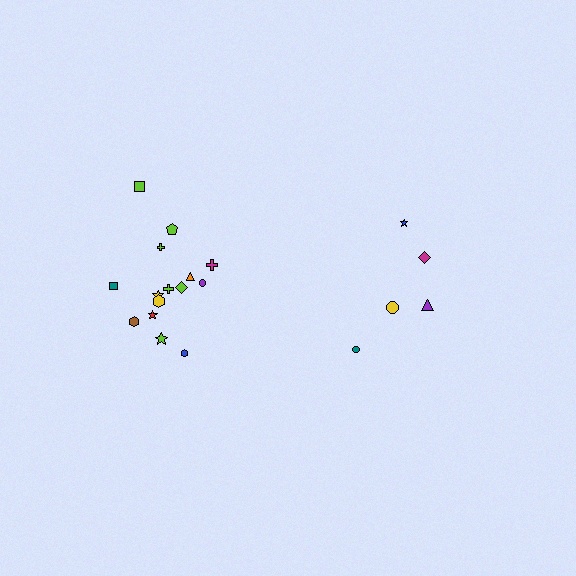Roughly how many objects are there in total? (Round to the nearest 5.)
Roughly 20 objects in total.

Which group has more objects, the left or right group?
The left group.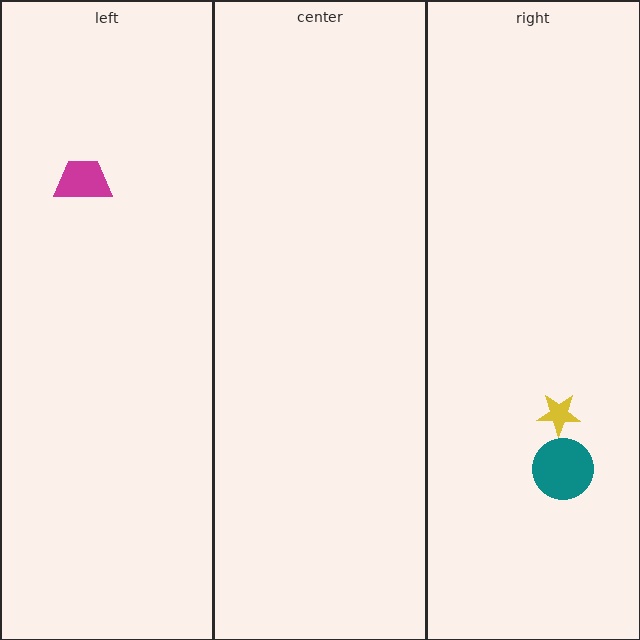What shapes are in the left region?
The magenta trapezoid.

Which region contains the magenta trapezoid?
The left region.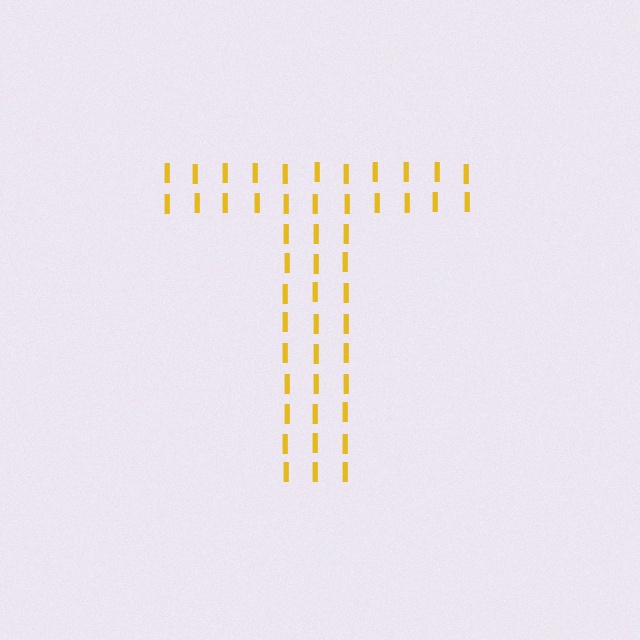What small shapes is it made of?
It is made of small letter I's.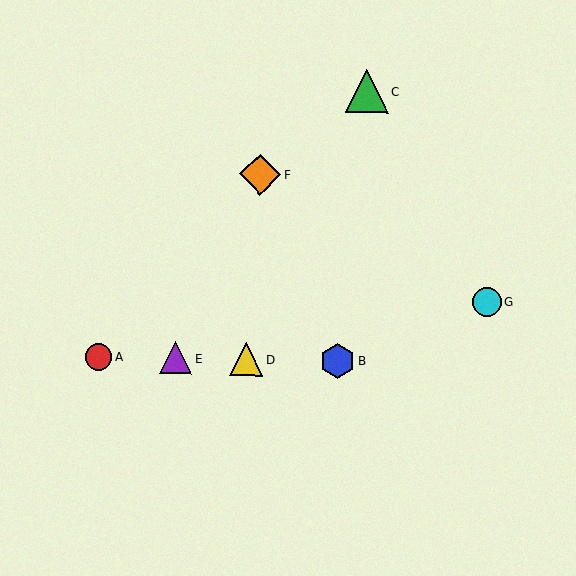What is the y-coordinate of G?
Object G is at y≈303.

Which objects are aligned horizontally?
Objects A, B, D, E are aligned horizontally.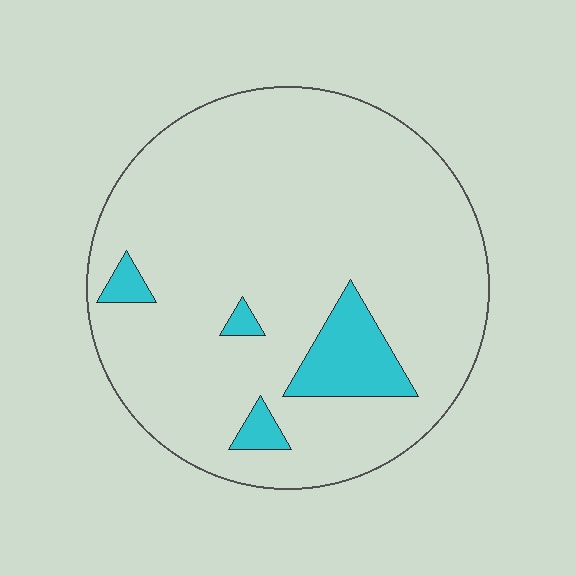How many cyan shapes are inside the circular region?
4.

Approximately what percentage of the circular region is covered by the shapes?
Approximately 10%.